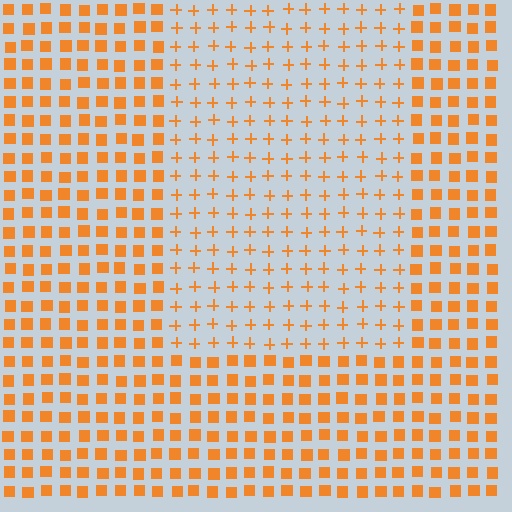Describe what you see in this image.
The image is filled with small orange elements arranged in a uniform grid. A rectangle-shaped region contains plus signs, while the surrounding area contains squares. The boundary is defined purely by the change in element shape.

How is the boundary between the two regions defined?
The boundary is defined by a change in element shape: plus signs inside vs. squares outside. All elements share the same color and spacing.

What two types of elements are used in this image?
The image uses plus signs inside the rectangle region and squares outside it.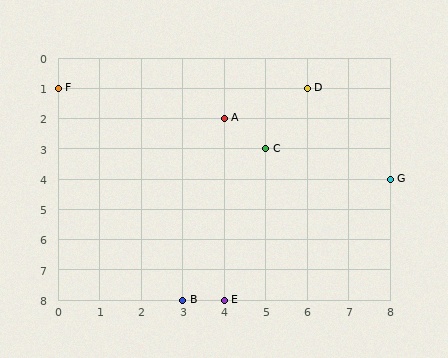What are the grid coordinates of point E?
Point E is at grid coordinates (4, 8).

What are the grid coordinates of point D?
Point D is at grid coordinates (6, 1).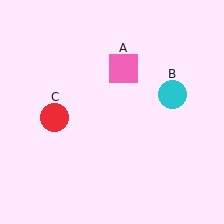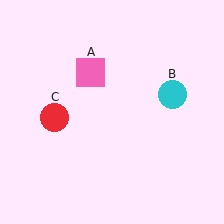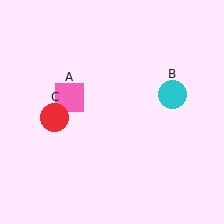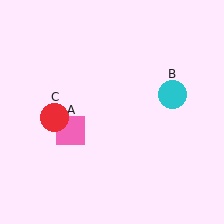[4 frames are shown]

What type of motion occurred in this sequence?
The pink square (object A) rotated counterclockwise around the center of the scene.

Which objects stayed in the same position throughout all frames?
Cyan circle (object B) and red circle (object C) remained stationary.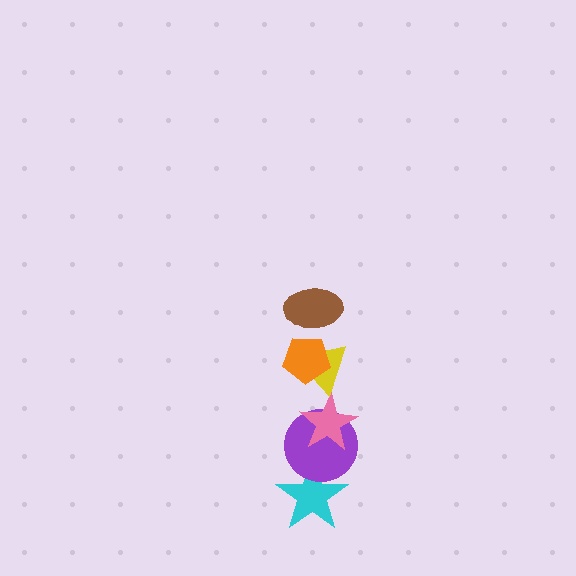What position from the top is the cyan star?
The cyan star is 6th from the top.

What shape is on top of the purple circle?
The pink star is on top of the purple circle.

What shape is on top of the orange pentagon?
The brown ellipse is on top of the orange pentagon.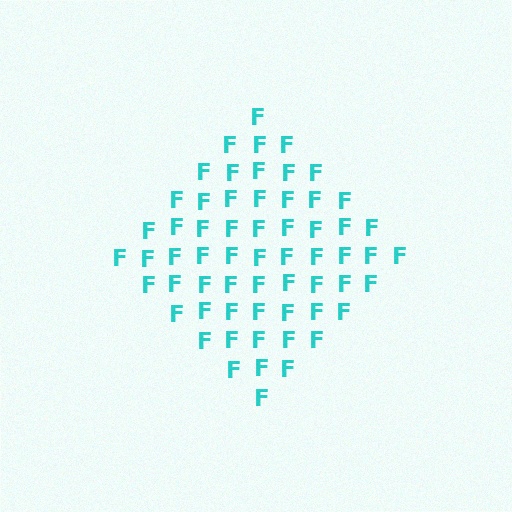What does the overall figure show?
The overall figure shows a diamond.